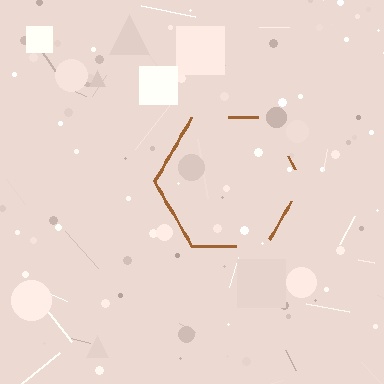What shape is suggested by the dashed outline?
The dashed outline suggests a hexagon.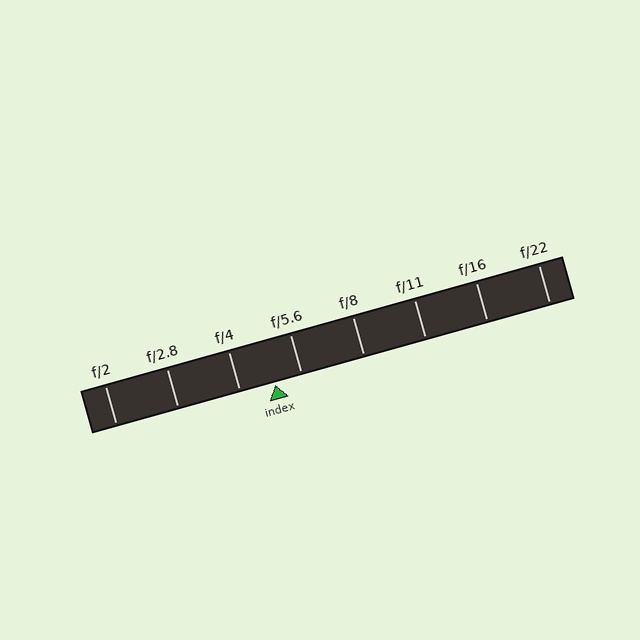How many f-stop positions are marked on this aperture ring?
There are 8 f-stop positions marked.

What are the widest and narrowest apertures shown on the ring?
The widest aperture shown is f/2 and the narrowest is f/22.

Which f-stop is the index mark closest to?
The index mark is closest to f/5.6.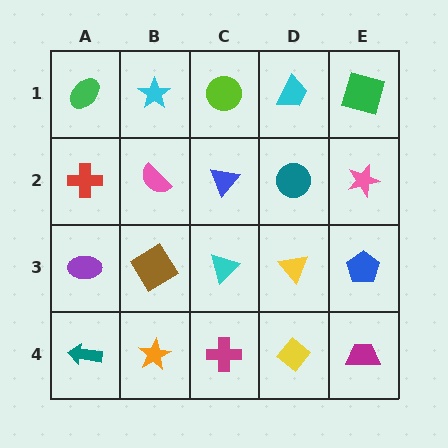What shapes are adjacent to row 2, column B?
A cyan star (row 1, column B), a brown diamond (row 3, column B), a red cross (row 2, column A), a blue triangle (row 2, column C).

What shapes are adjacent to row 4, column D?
A yellow triangle (row 3, column D), a magenta cross (row 4, column C), a magenta trapezoid (row 4, column E).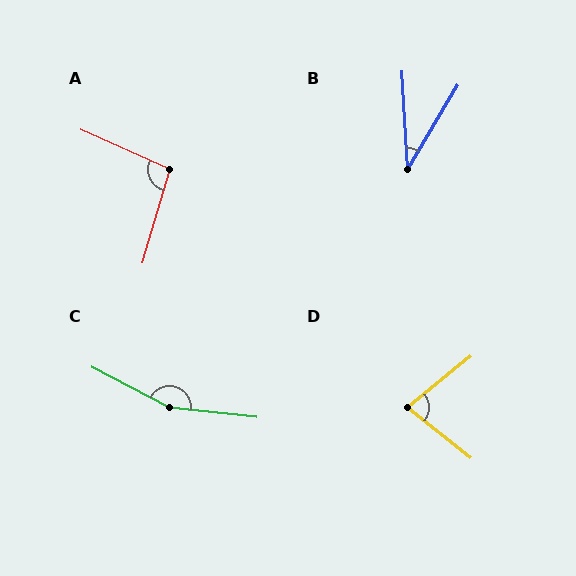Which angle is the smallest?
B, at approximately 34 degrees.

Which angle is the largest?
C, at approximately 159 degrees.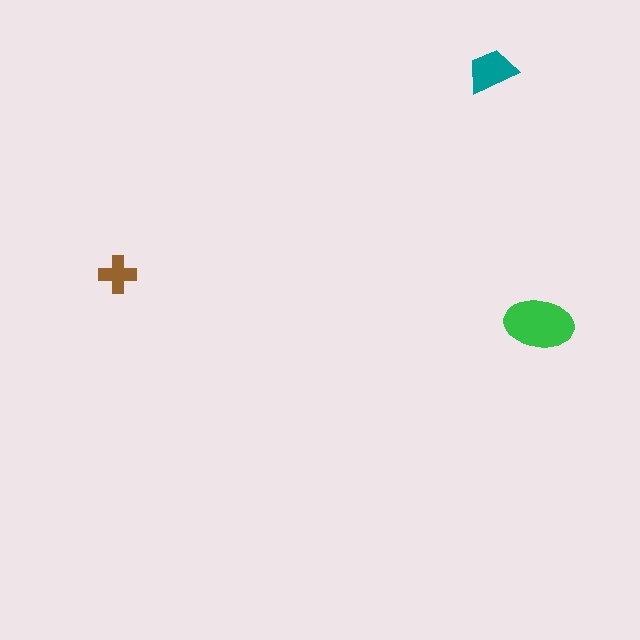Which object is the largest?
The green ellipse.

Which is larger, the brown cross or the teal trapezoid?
The teal trapezoid.